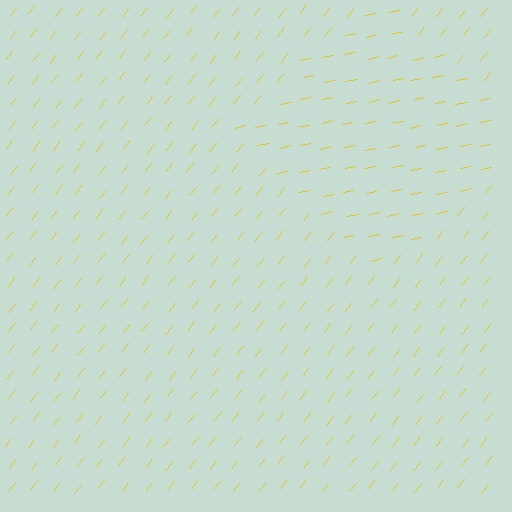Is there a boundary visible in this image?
Yes, there is a texture boundary formed by a change in line orientation.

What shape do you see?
I see a diamond.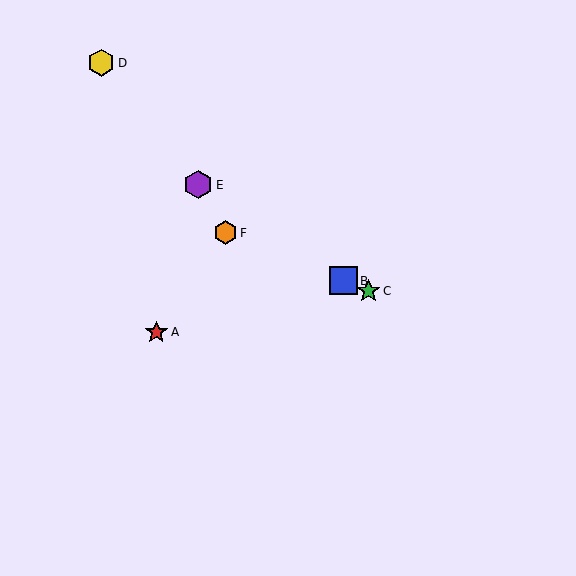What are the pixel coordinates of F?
Object F is at (225, 233).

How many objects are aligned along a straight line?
3 objects (B, C, F) are aligned along a straight line.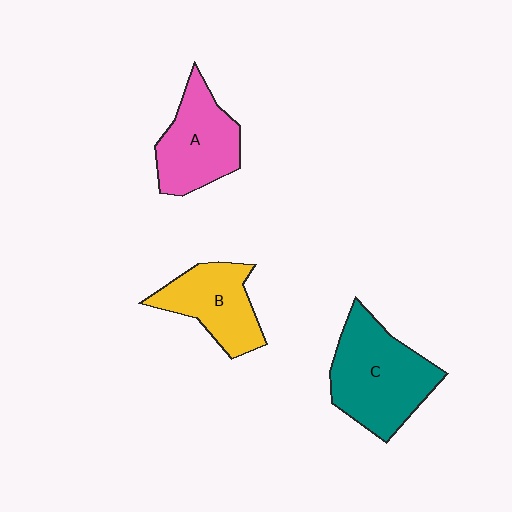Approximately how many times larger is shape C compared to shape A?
Approximately 1.3 times.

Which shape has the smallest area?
Shape B (yellow).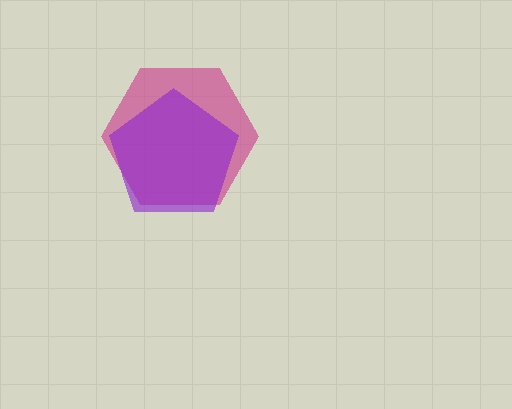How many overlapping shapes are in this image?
There are 2 overlapping shapes in the image.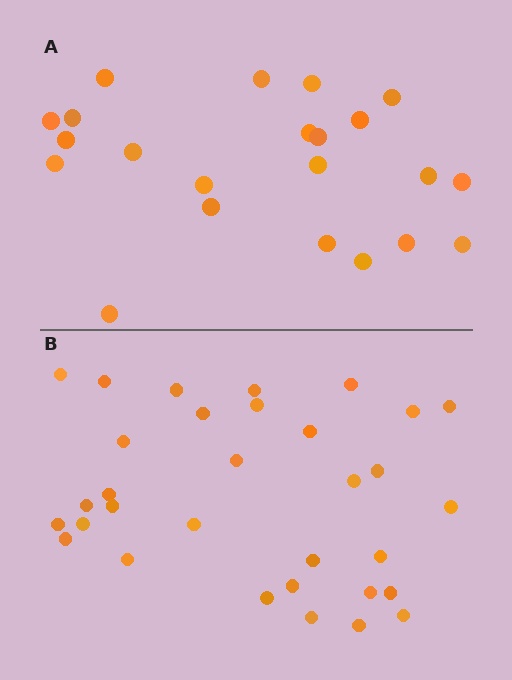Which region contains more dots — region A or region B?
Region B (the bottom region) has more dots.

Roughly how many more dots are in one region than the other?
Region B has roughly 10 or so more dots than region A.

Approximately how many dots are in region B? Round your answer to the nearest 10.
About 30 dots. (The exact count is 32, which rounds to 30.)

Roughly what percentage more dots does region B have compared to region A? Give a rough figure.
About 45% more.